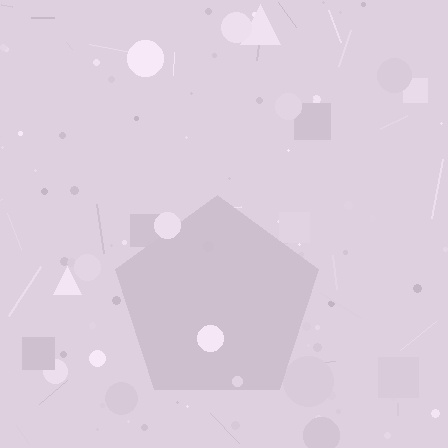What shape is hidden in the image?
A pentagon is hidden in the image.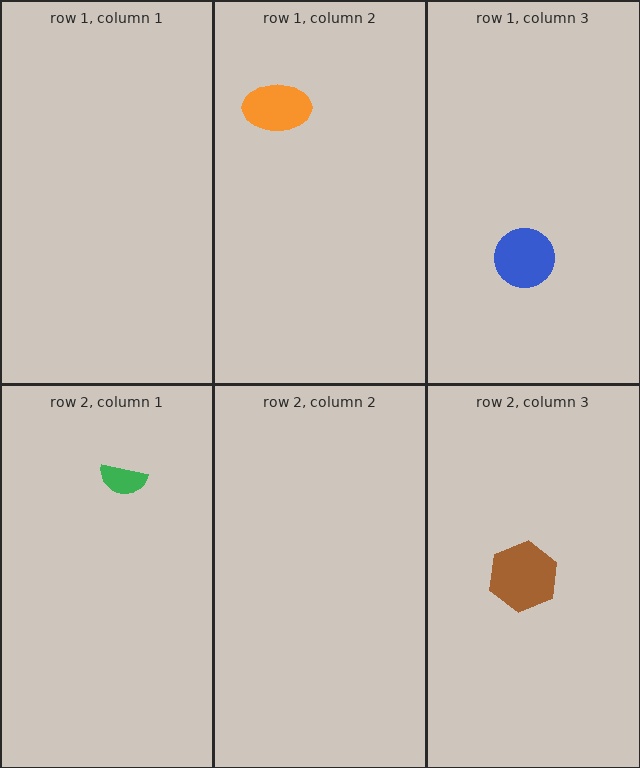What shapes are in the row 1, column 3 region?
The blue circle.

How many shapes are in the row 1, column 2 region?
1.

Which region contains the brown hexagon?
The row 2, column 3 region.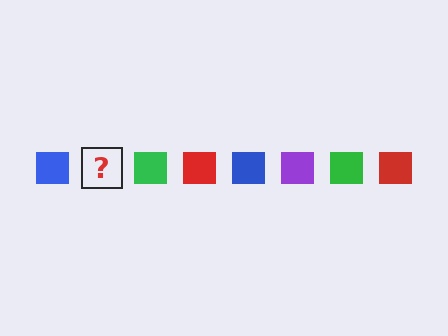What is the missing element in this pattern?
The missing element is a purple square.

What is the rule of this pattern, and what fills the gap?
The rule is that the pattern cycles through blue, purple, green, red squares. The gap should be filled with a purple square.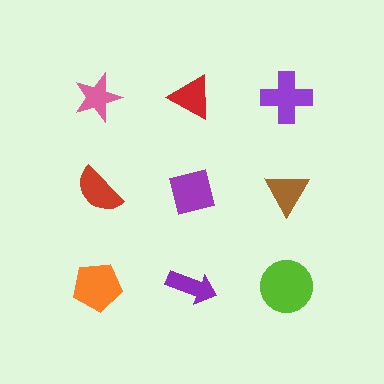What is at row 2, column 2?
A purple square.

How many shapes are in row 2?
3 shapes.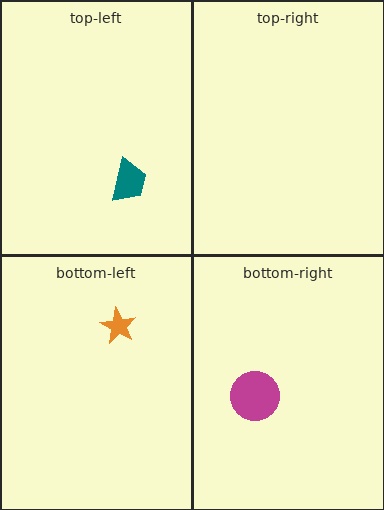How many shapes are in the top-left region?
1.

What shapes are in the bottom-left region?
The orange star.